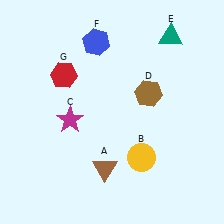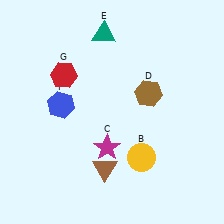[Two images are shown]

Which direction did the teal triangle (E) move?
The teal triangle (E) moved left.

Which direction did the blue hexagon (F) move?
The blue hexagon (F) moved down.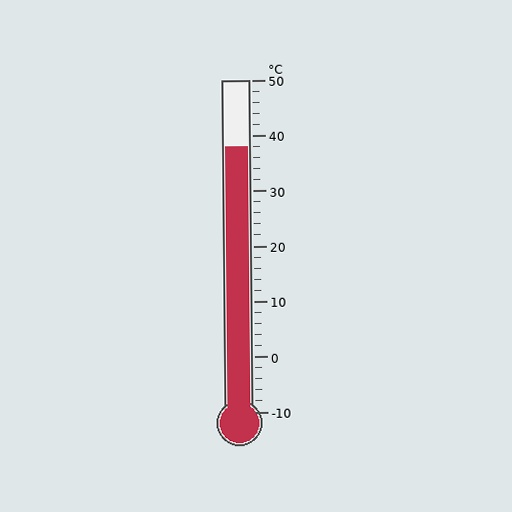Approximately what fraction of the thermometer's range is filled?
The thermometer is filled to approximately 80% of its range.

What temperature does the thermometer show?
The thermometer shows approximately 38°C.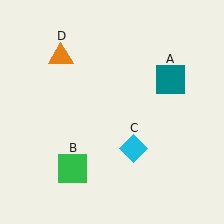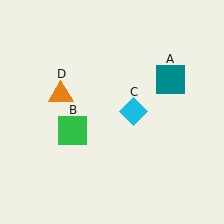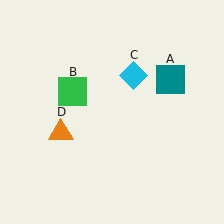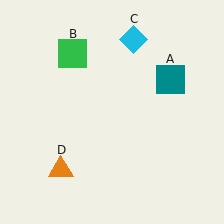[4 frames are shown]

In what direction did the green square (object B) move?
The green square (object B) moved up.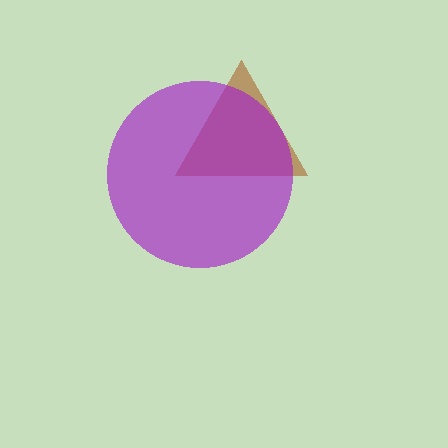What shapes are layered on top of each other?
The layered shapes are: a brown triangle, a purple circle.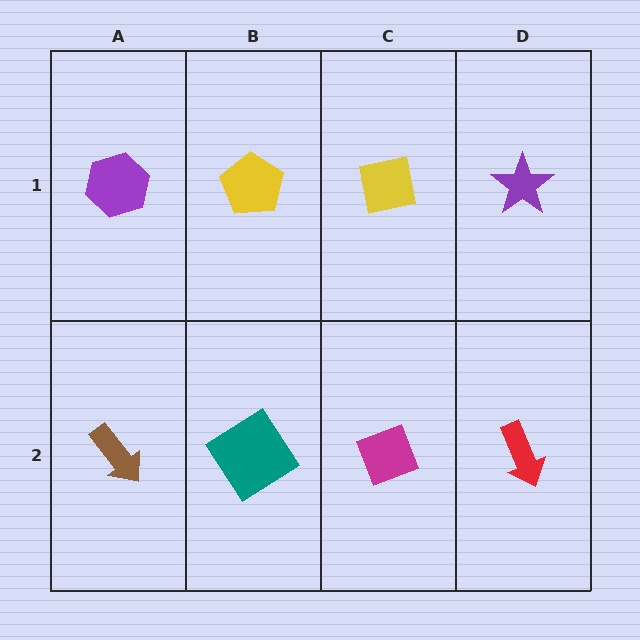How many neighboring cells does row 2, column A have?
2.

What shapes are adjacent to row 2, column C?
A yellow square (row 1, column C), a teal diamond (row 2, column B), a red arrow (row 2, column D).